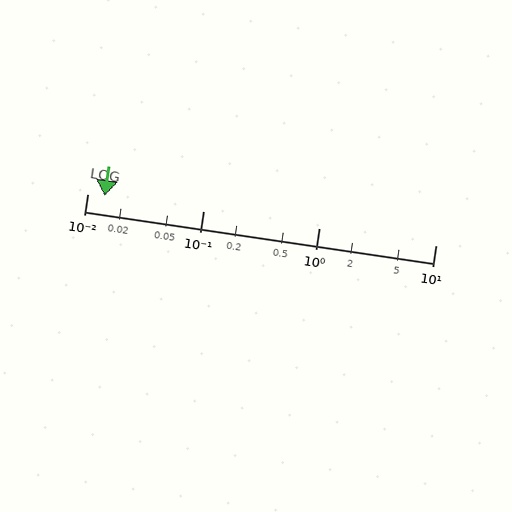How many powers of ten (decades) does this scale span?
The scale spans 3 decades, from 0.01 to 10.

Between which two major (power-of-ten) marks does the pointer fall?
The pointer is between 0.01 and 0.1.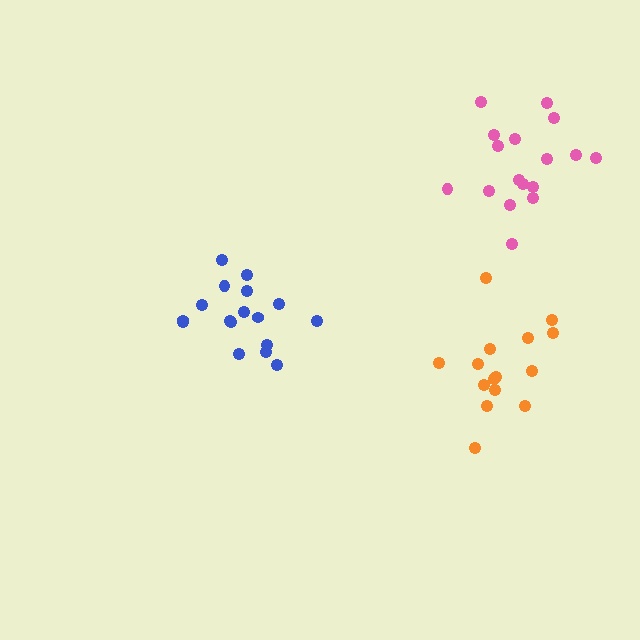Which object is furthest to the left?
The blue cluster is leftmost.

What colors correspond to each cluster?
The clusters are colored: blue, orange, pink.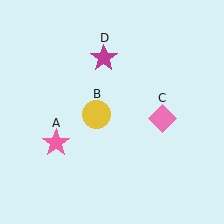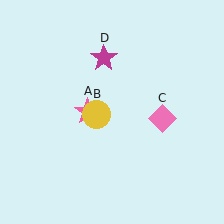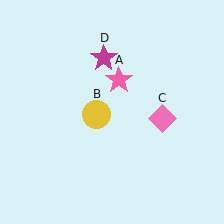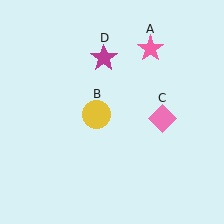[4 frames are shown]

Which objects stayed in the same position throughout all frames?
Yellow circle (object B) and pink diamond (object C) and magenta star (object D) remained stationary.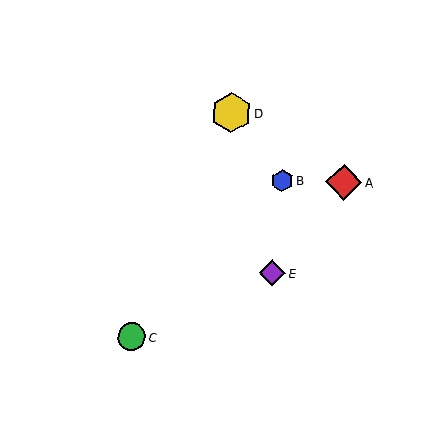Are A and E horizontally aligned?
No, A is at y≈182 and E is at y≈273.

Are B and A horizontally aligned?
Yes, both are at y≈180.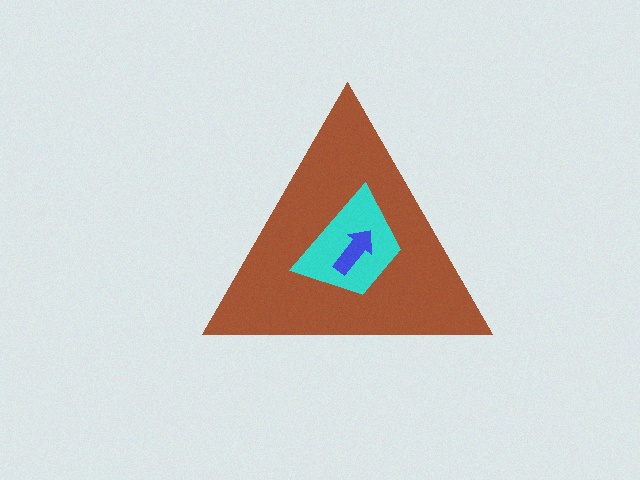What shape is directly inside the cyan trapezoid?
The blue arrow.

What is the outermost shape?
The brown triangle.